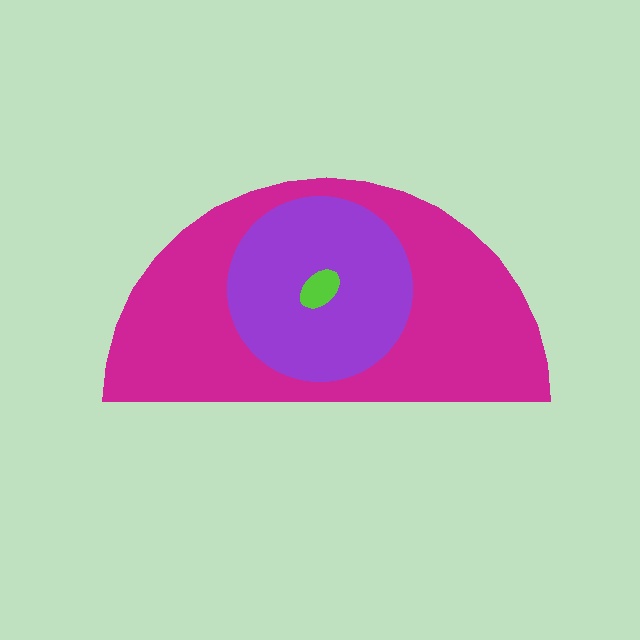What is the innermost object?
The lime ellipse.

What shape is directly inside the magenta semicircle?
The purple circle.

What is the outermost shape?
The magenta semicircle.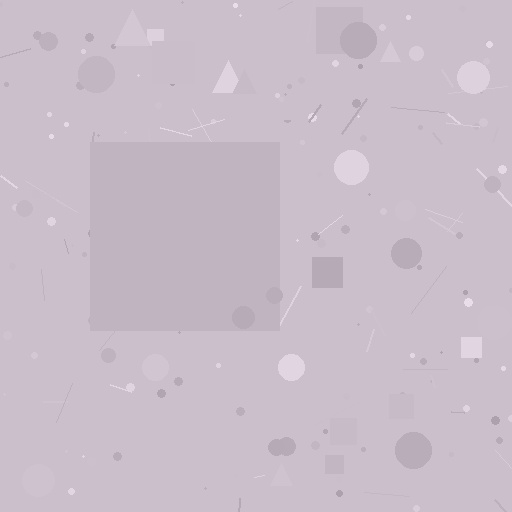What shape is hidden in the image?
A square is hidden in the image.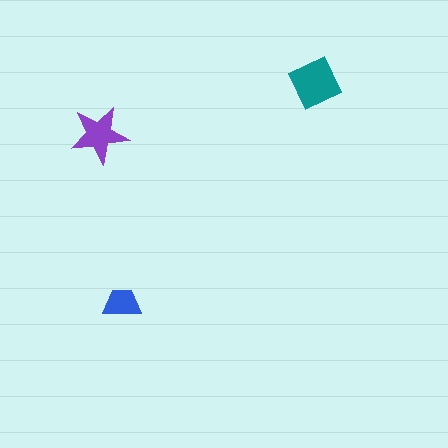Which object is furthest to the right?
The teal square is rightmost.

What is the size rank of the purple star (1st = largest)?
2nd.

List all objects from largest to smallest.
The teal square, the purple star, the blue trapezoid.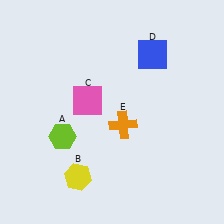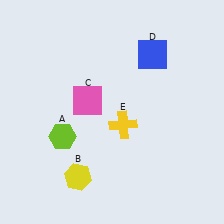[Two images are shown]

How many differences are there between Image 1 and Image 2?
There is 1 difference between the two images.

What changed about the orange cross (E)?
In Image 1, E is orange. In Image 2, it changed to yellow.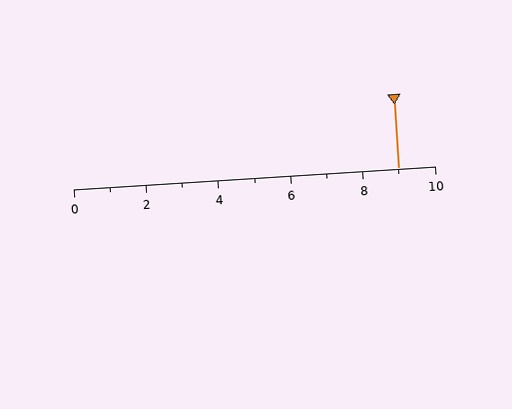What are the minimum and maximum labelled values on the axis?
The axis runs from 0 to 10.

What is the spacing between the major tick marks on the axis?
The major ticks are spaced 2 apart.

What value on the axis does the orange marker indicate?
The marker indicates approximately 9.